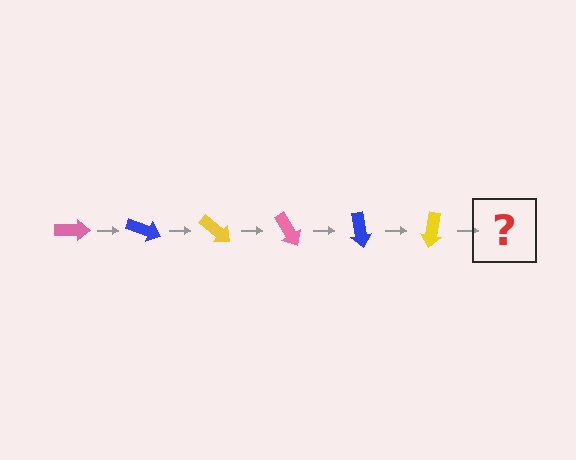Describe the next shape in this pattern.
It should be a pink arrow, rotated 120 degrees from the start.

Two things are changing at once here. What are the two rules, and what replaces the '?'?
The two rules are that it rotates 20 degrees each step and the color cycles through pink, blue, and yellow. The '?' should be a pink arrow, rotated 120 degrees from the start.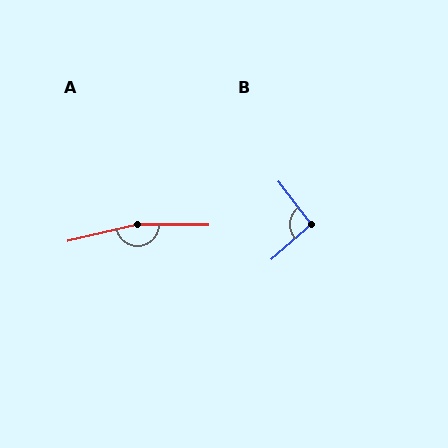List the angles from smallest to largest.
B (94°), A (166°).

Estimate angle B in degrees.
Approximately 94 degrees.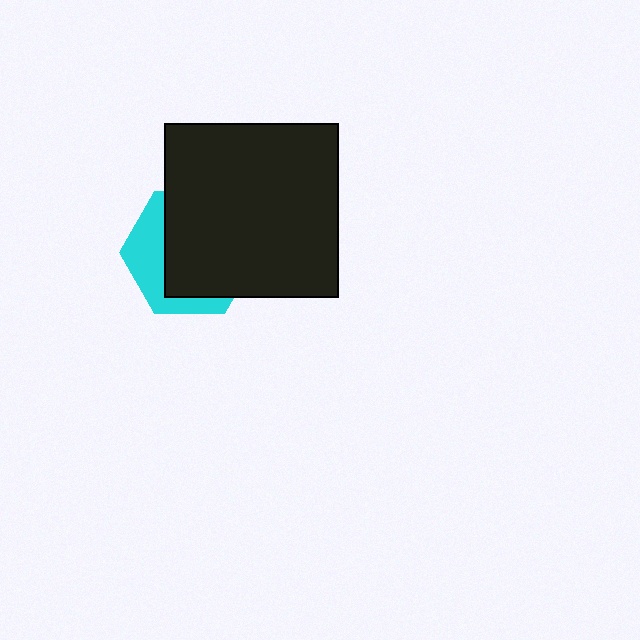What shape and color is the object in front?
The object in front is a black square.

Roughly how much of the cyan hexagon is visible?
A small part of it is visible (roughly 34%).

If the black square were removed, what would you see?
You would see the complete cyan hexagon.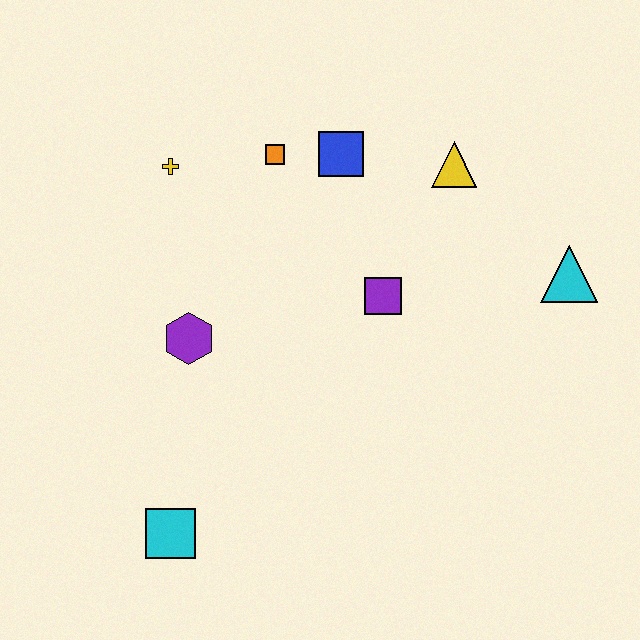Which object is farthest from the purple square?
The cyan square is farthest from the purple square.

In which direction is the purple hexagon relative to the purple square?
The purple hexagon is to the left of the purple square.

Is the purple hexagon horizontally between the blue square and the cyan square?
Yes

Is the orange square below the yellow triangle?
No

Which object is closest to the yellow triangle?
The blue square is closest to the yellow triangle.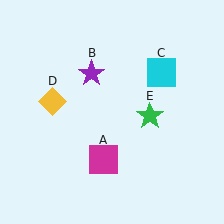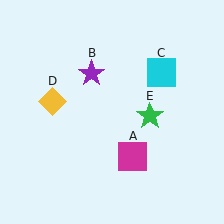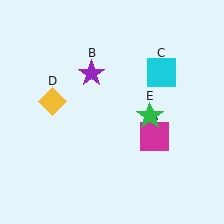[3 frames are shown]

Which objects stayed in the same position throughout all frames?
Purple star (object B) and cyan square (object C) and yellow diamond (object D) and green star (object E) remained stationary.